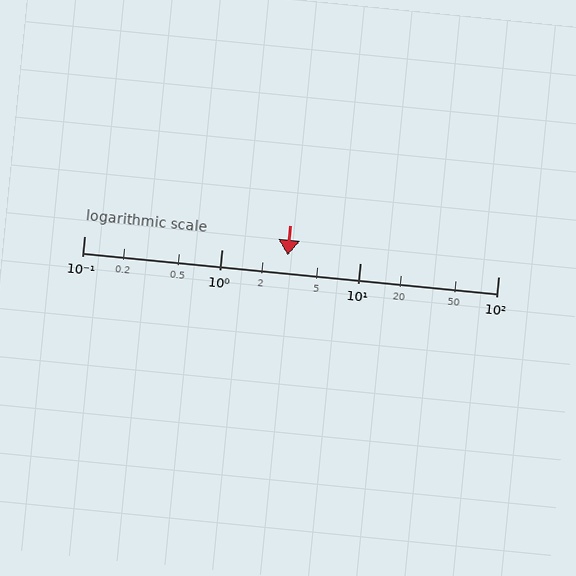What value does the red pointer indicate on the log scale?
The pointer indicates approximately 3.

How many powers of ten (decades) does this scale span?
The scale spans 3 decades, from 0.1 to 100.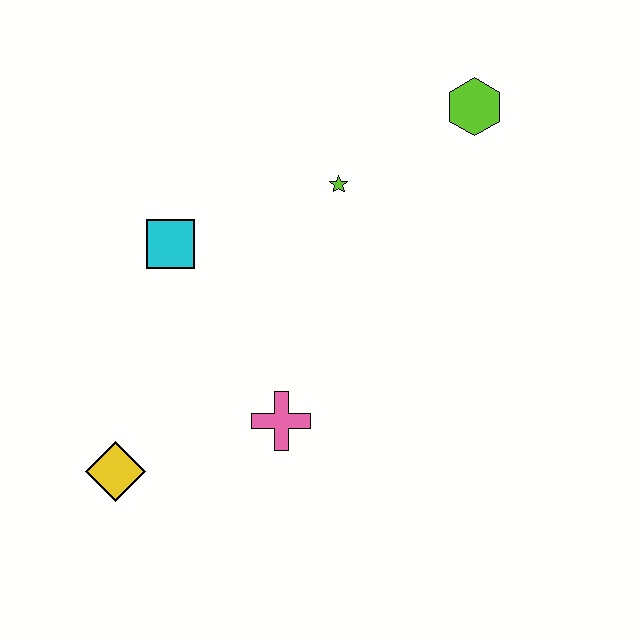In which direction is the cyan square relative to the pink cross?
The cyan square is above the pink cross.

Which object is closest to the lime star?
The lime hexagon is closest to the lime star.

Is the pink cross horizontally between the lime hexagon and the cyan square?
Yes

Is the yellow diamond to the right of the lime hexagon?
No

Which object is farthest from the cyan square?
The lime hexagon is farthest from the cyan square.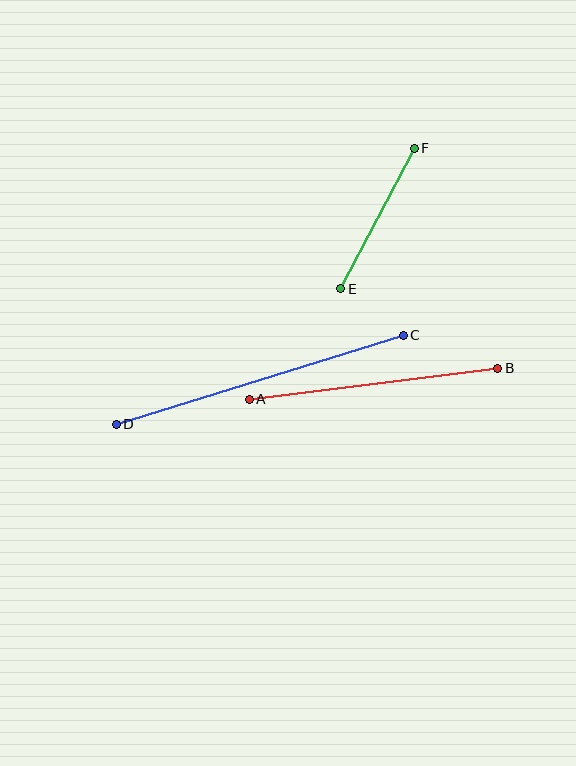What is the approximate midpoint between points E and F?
The midpoint is at approximately (378, 219) pixels.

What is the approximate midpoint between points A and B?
The midpoint is at approximately (373, 384) pixels.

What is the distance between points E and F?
The distance is approximately 158 pixels.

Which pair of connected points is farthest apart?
Points C and D are farthest apart.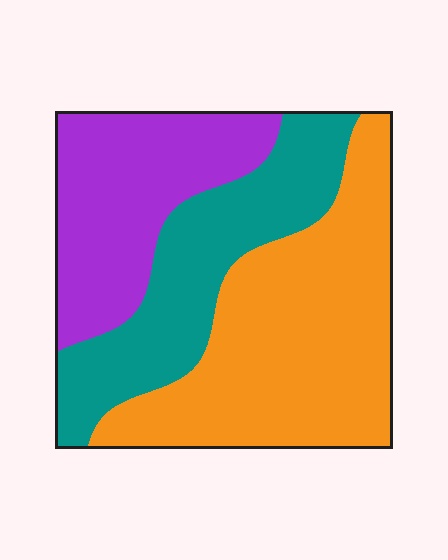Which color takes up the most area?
Orange, at roughly 45%.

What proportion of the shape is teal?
Teal covers roughly 30% of the shape.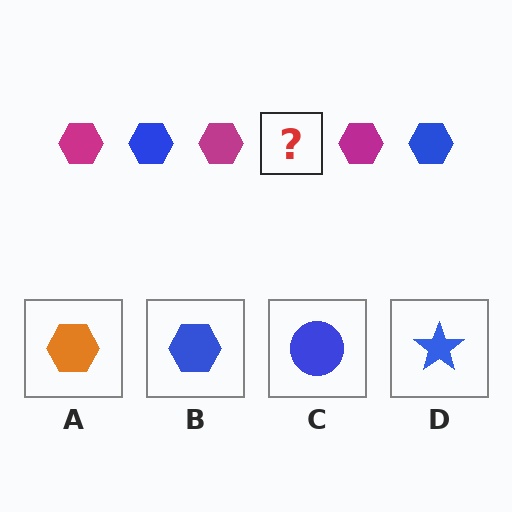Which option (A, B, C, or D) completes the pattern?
B.